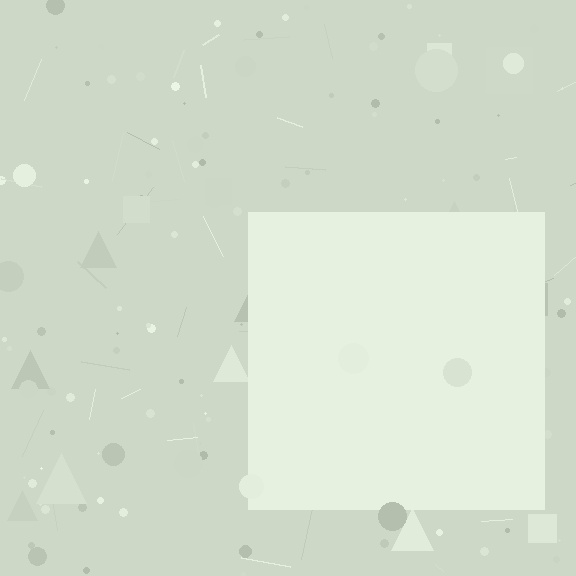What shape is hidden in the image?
A square is hidden in the image.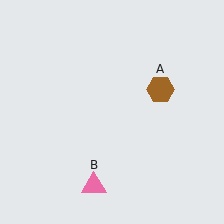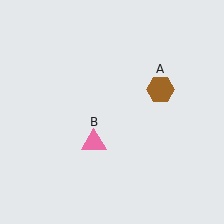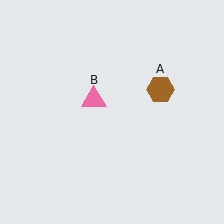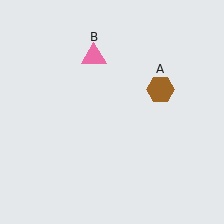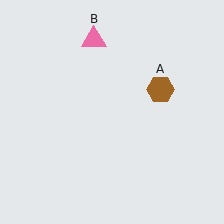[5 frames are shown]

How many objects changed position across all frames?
1 object changed position: pink triangle (object B).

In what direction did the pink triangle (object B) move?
The pink triangle (object B) moved up.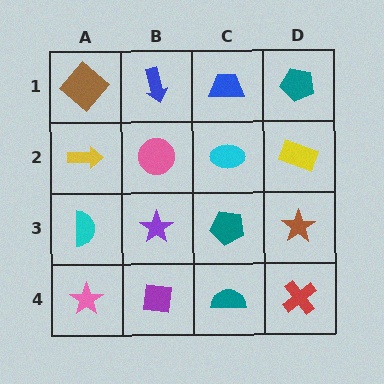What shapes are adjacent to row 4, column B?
A purple star (row 3, column B), a pink star (row 4, column A), a teal semicircle (row 4, column C).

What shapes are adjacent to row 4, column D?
A brown star (row 3, column D), a teal semicircle (row 4, column C).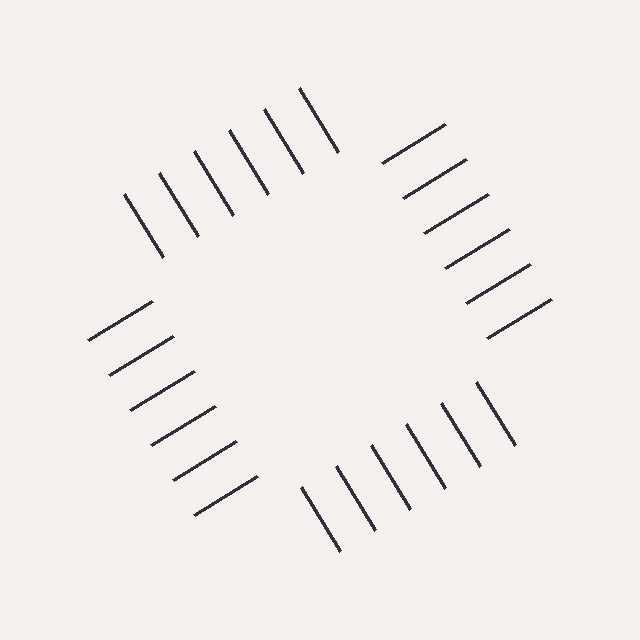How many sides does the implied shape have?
4 sides — the line-ends trace a square.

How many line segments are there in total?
24 — 6 along each of the 4 edges.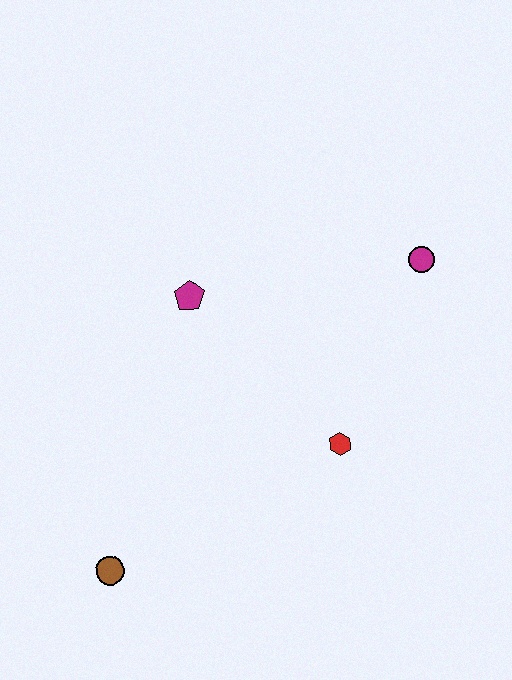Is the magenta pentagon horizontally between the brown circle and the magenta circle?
Yes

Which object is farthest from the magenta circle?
The brown circle is farthest from the magenta circle.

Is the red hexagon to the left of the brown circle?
No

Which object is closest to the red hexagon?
The magenta circle is closest to the red hexagon.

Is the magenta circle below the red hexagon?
No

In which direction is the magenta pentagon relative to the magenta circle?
The magenta pentagon is to the left of the magenta circle.